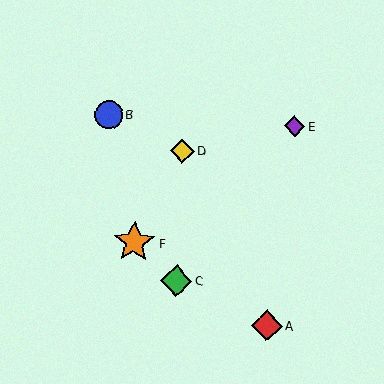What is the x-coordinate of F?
Object F is at x≈134.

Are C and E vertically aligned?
No, C is at x≈176 and E is at x≈294.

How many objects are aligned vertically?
2 objects (C, D) are aligned vertically.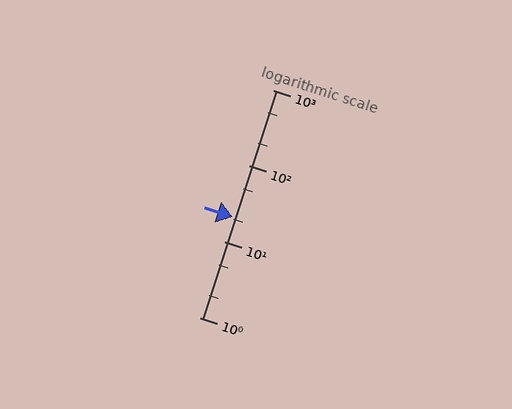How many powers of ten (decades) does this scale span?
The scale spans 3 decades, from 1 to 1000.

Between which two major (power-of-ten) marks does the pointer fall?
The pointer is between 10 and 100.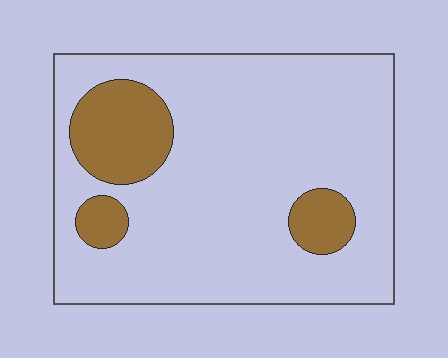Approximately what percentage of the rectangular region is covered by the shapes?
Approximately 15%.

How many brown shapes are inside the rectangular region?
3.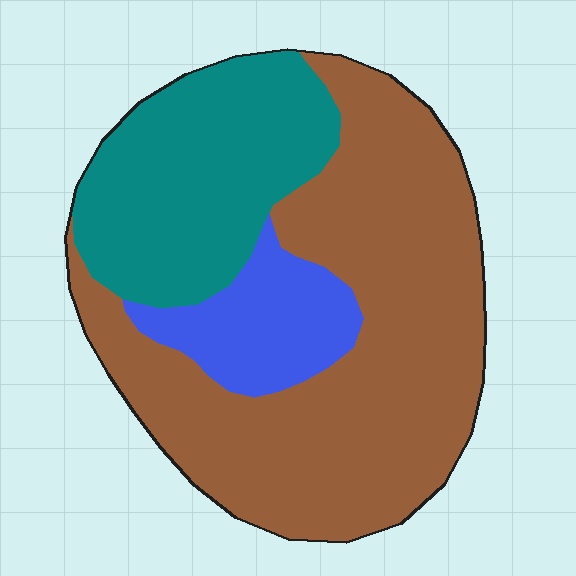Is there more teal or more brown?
Brown.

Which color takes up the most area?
Brown, at roughly 60%.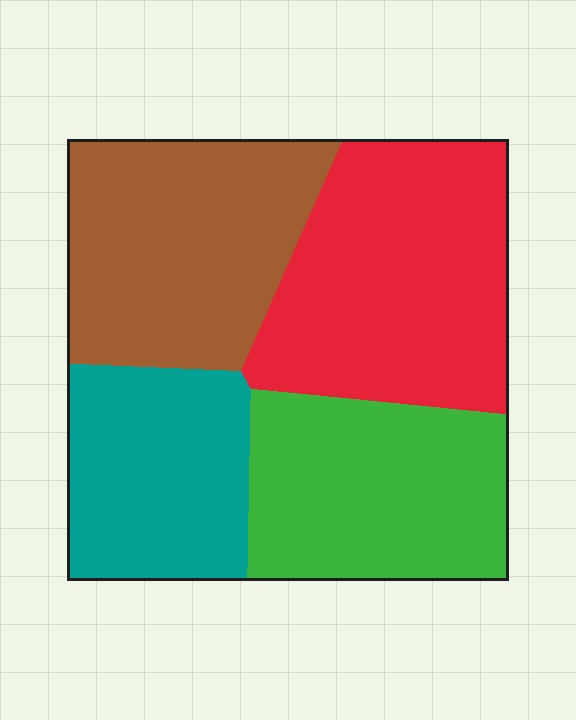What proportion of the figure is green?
Green takes up about one quarter (1/4) of the figure.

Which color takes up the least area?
Teal, at roughly 20%.